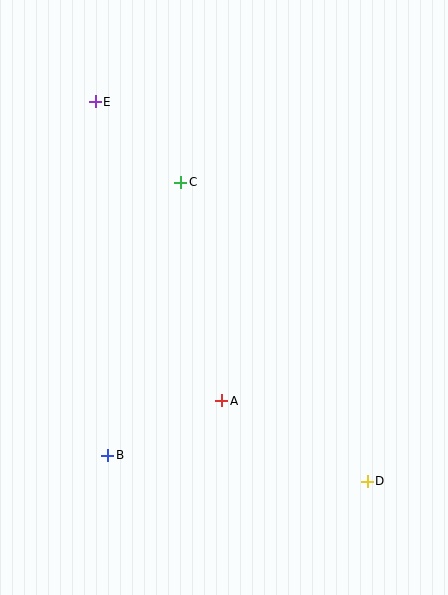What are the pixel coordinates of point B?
Point B is at (108, 455).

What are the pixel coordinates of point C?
Point C is at (181, 182).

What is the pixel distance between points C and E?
The distance between C and E is 117 pixels.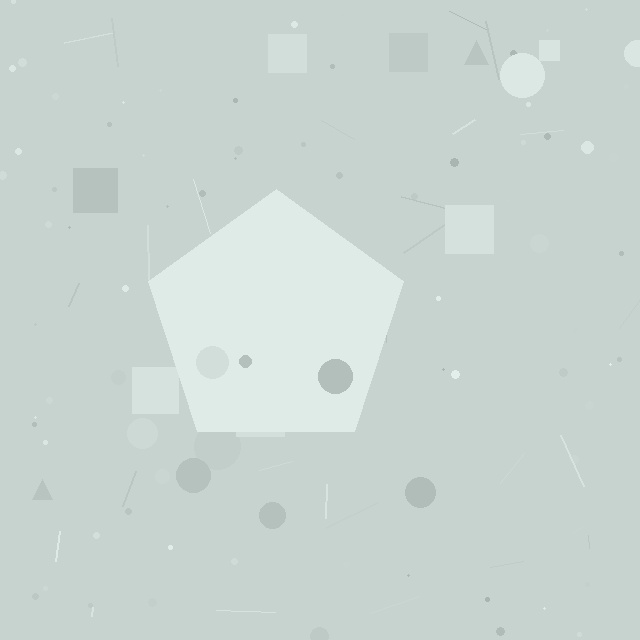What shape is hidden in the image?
A pentagon is hidden in the image.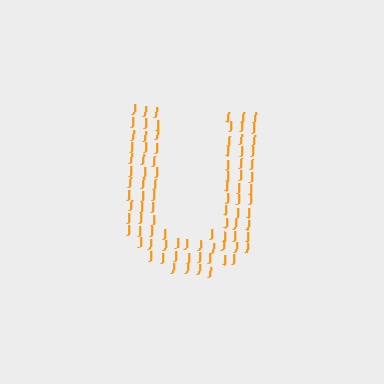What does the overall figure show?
The overall figure shows the letter U.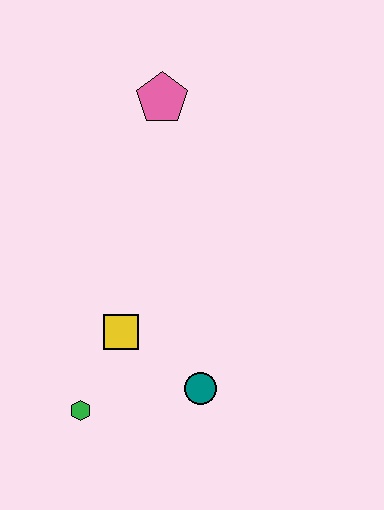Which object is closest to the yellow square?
The green hexagon is closest to the yellow square.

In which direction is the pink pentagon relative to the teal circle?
The pink pentagon is above the teal circle.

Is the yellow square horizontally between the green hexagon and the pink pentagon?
Yes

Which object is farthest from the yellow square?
The pink pentagon is farthest from the yellow square.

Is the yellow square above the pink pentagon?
No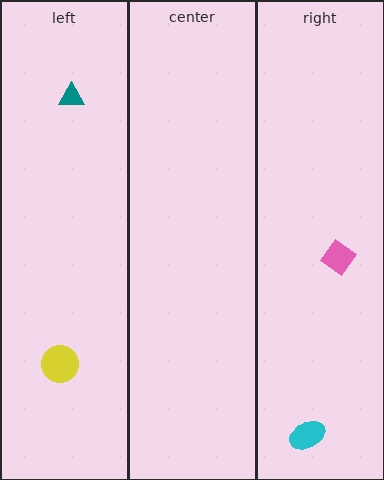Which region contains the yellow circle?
The left region.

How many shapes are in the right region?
2.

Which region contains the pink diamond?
The right region.